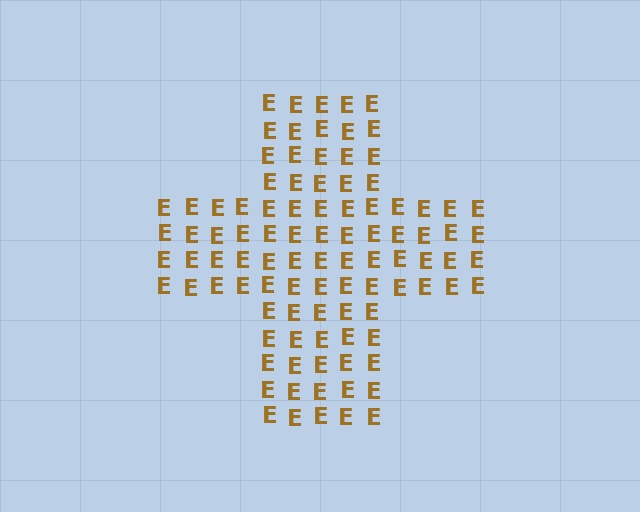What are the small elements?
The small elements are letter E's.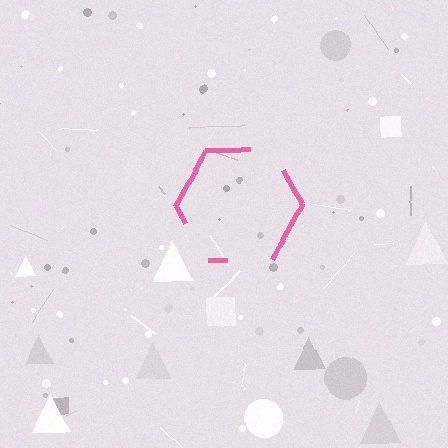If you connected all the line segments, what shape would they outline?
They would outline a hexagon.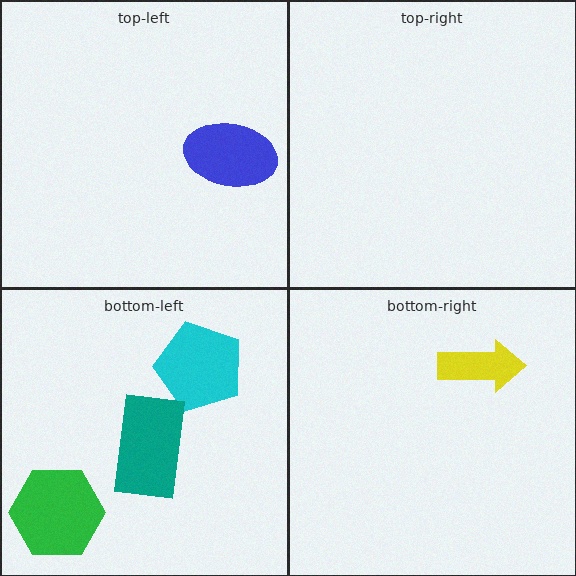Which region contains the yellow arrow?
The bottom-right region.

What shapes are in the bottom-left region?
The green hexagon, the cyan pentagon, the teal rectangle.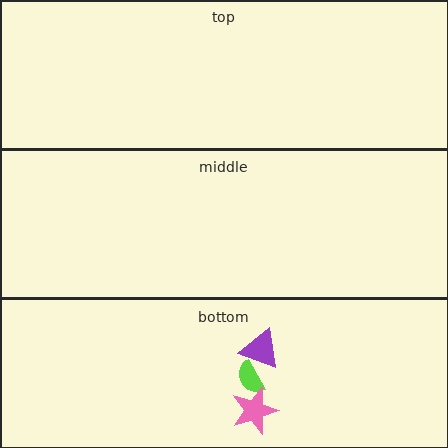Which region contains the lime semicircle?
The bottom region.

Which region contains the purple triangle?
The bottom region.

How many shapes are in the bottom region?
3.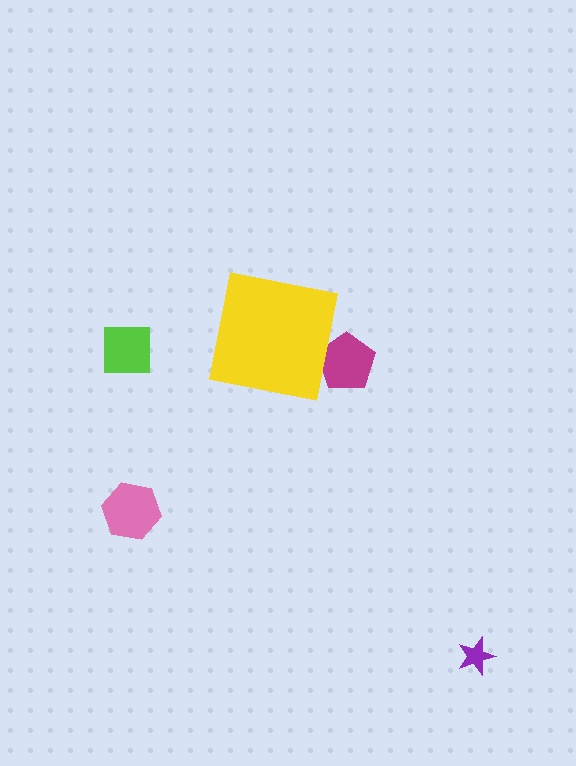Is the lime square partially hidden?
No, the lime square is fully visible.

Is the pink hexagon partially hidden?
No, the pink hexagon is fully visible.